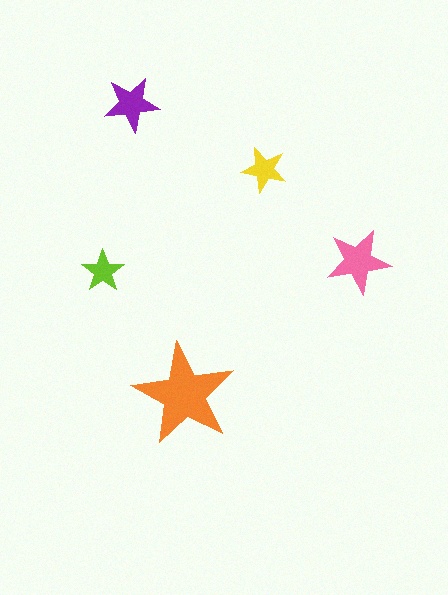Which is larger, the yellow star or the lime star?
The yellow one.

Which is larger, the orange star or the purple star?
The orange one.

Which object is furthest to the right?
The pink star is rightmost.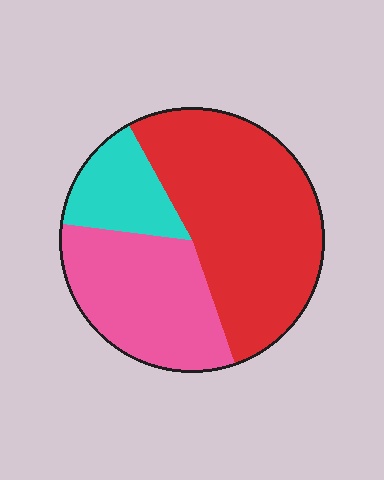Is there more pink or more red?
Red.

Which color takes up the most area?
Red, at roughly 55%.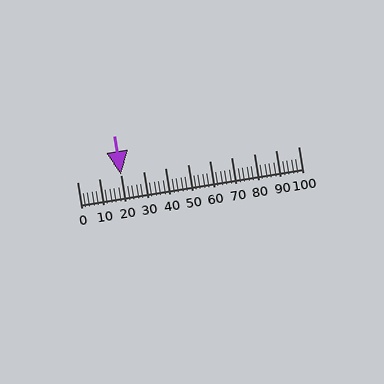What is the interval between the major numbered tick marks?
The major tick marks are spaced 10 units apart.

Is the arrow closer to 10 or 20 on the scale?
The arrow is closer to 20.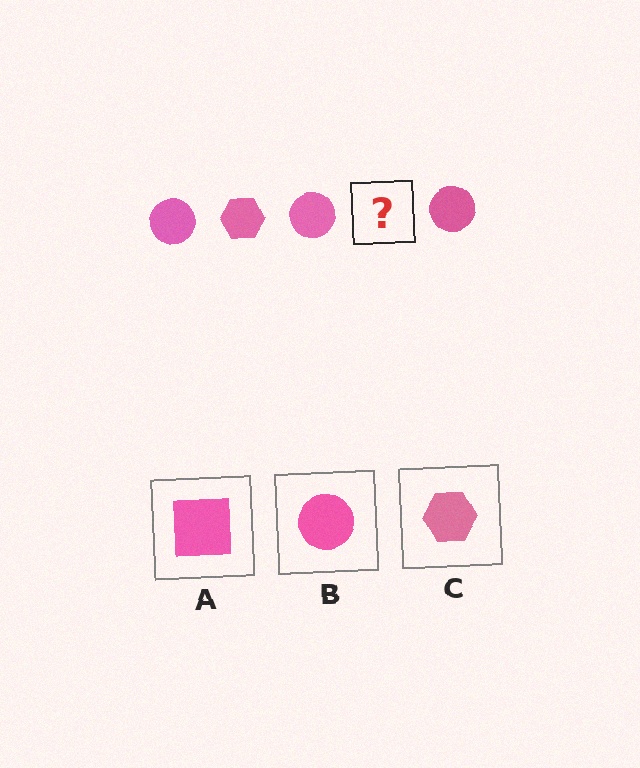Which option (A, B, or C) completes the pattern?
C.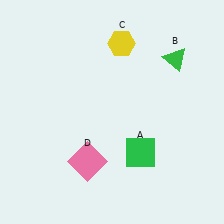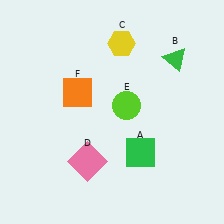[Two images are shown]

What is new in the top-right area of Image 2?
A lime circle (E) was added in the top-right area of Image 2.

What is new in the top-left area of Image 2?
An orange square (F) was added in the top-left area of Image 2.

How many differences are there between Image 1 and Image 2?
There are 2 differences between the two images.